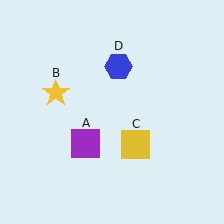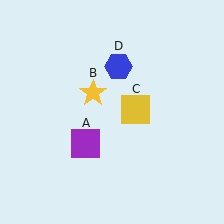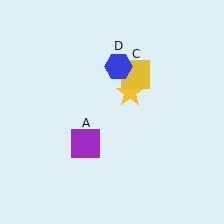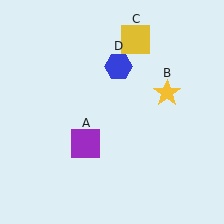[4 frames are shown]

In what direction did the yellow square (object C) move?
The yellow square (object C) moved up.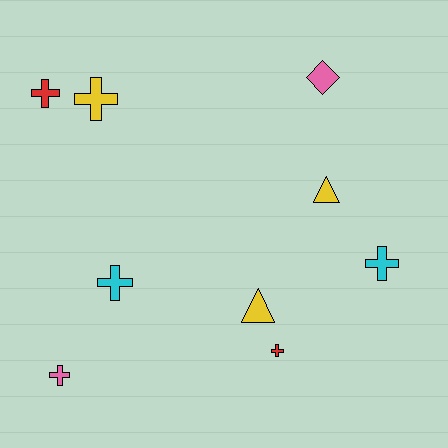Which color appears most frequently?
Yellow, with 3 objects.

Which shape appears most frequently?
Cross, with 6 objects.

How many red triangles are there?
There are no red triangles.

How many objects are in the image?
There are 9 objects.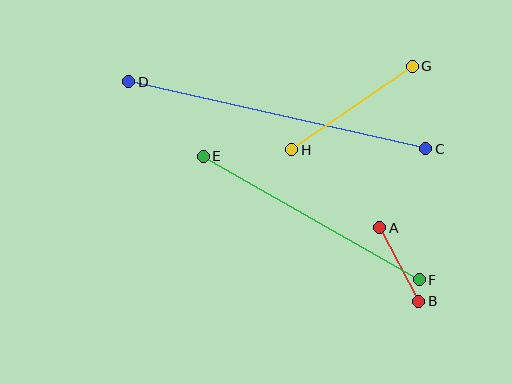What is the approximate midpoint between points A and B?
The midpoint is at approximately (399, 264) pixels.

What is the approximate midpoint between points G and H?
The midpoint is at approximately (352, 108) pixels.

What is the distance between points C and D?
The distance is approximately 305 pixels.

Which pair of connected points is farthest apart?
Points C and D are farthest apart.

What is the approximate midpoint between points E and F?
The midpoint is at approximately (311, 218) pixels.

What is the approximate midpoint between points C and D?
The midpoint is at approximately (277, 115) pixels.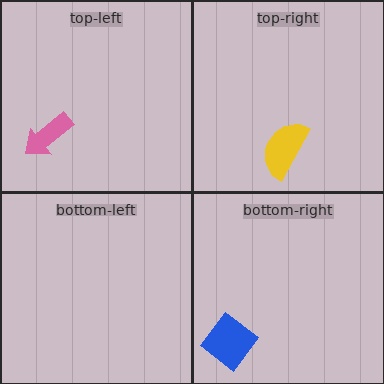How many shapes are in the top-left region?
1.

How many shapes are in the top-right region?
1.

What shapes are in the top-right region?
The yellow semicircle.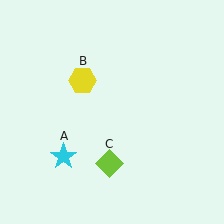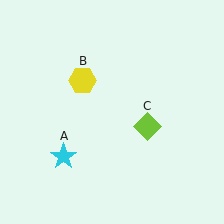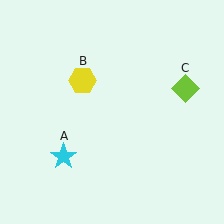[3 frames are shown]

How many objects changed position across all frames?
1 object changed position: lime diamond (object C).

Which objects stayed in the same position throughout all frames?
Cyan star (object A) and yellow hexagon (object B) remained stationary.